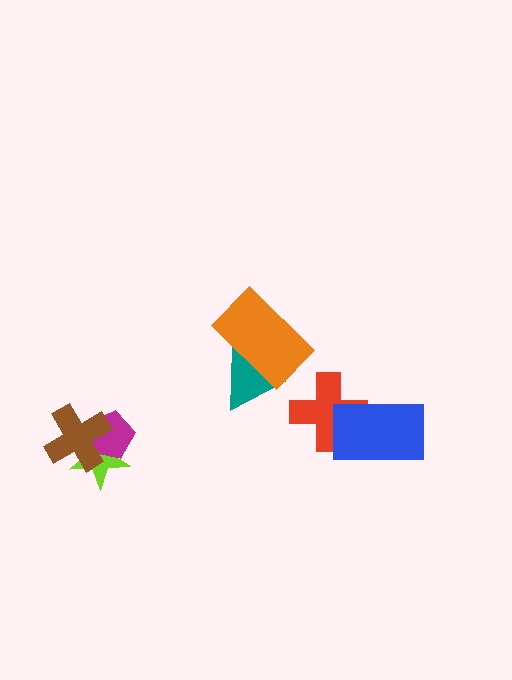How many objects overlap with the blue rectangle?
1 object overlaps with the blue rectangle.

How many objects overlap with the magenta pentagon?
2 objects overlap with the magenta pentagon.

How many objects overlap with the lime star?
2 objects overlap with the lime star.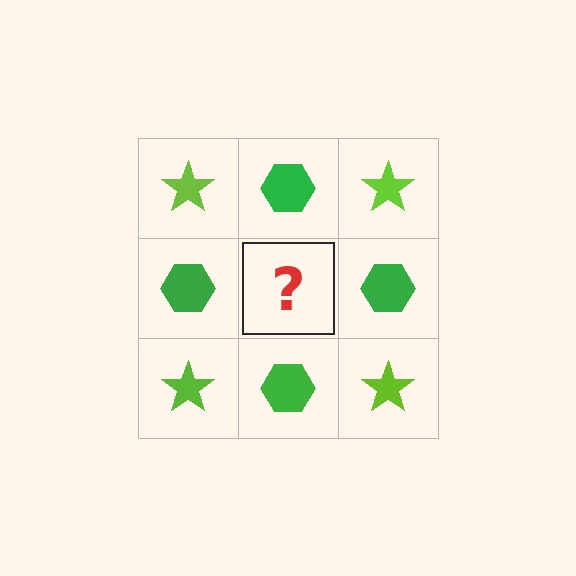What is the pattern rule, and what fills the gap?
The rule is that it alternates lime star and green hexagon in a checkerboard pattern. The gap should be filled with a lime star.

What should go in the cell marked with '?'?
The missing cell should contain a lime star.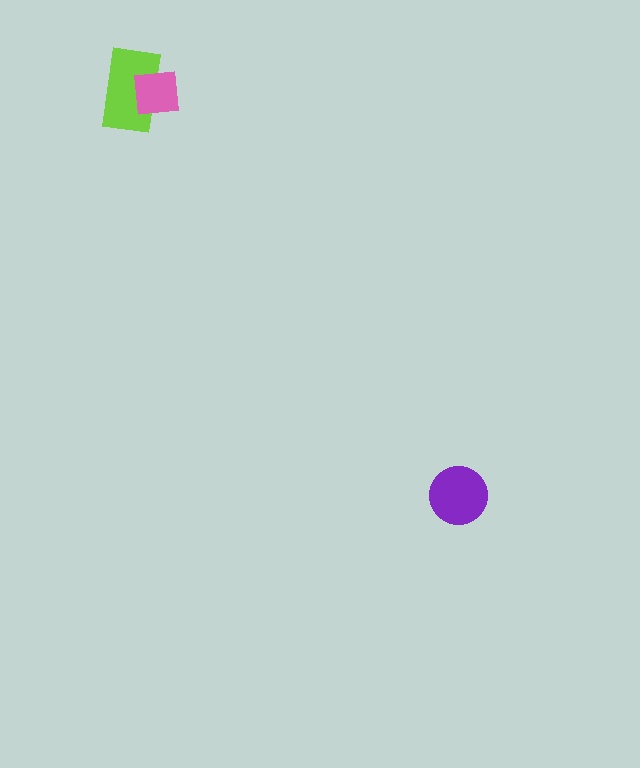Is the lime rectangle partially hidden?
Yes, it is partially covered by another shape.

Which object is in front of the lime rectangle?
The pink square is in front of the lime rectangle.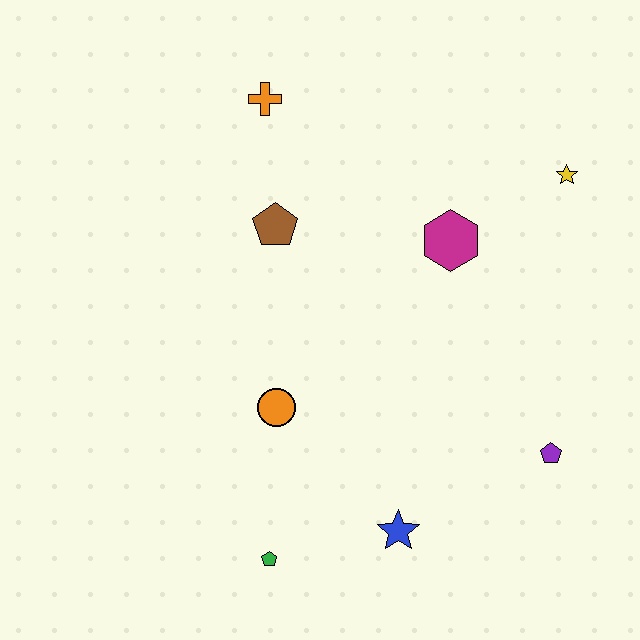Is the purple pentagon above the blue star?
Yes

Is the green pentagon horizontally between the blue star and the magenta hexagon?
No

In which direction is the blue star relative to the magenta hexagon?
The blue star is below the magenta hexagon.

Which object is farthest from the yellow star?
The green pentagon is farthest from the yellow star.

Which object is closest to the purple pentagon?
The blue star is closest to the purple pentagon.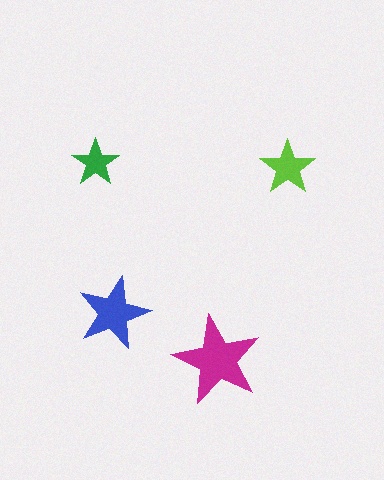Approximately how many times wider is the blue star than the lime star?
About 1.5 times wider.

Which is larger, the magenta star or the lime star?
The magenta one.